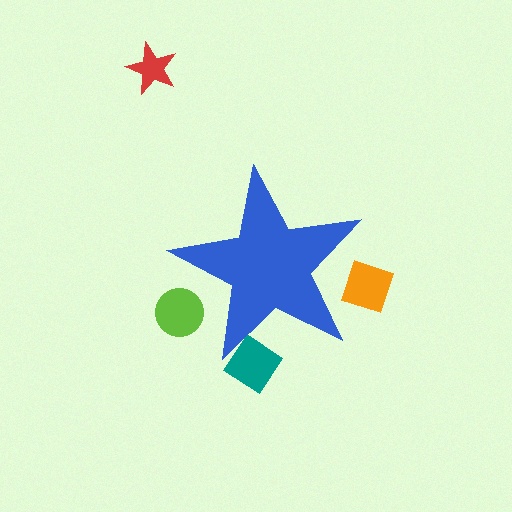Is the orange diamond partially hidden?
Yes, the orange diamond is partially hidden behind the blue star.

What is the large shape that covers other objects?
A blue star.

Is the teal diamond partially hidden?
Yes, the teal diamond is partially hidden behind the blue star.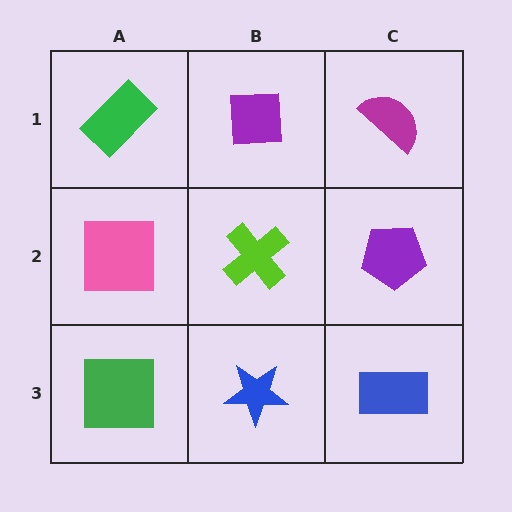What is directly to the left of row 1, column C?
A purple square.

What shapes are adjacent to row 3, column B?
A lime cross (row 2, column B), a green square (row 3, column A), a blue rectangle (row 3, column C).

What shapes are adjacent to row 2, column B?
A purple square (row 1, column B), a blue star (row 3, column B), a pink square (row 2, column A), a purple pentagon (row 2, column C).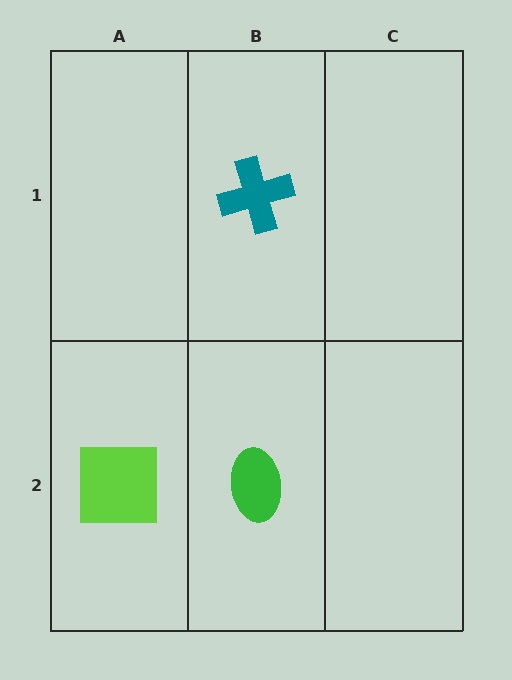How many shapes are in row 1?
1 shape.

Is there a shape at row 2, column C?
No, that cell is empty.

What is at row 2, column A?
A lime square.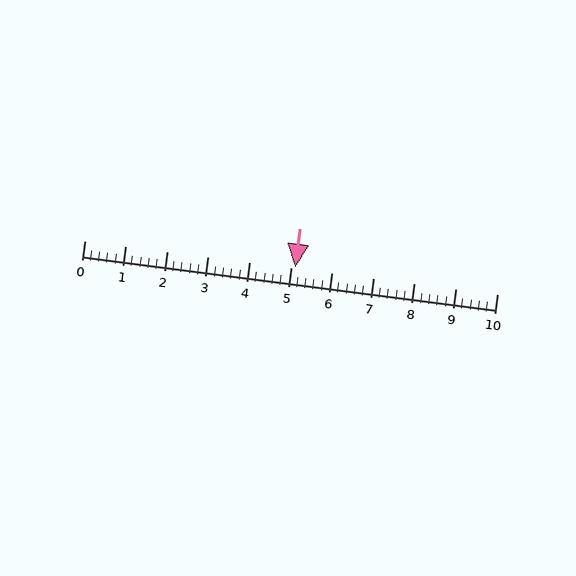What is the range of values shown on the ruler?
The ruler shows values from 0 to 10.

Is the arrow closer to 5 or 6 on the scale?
The arrow is closer to 5.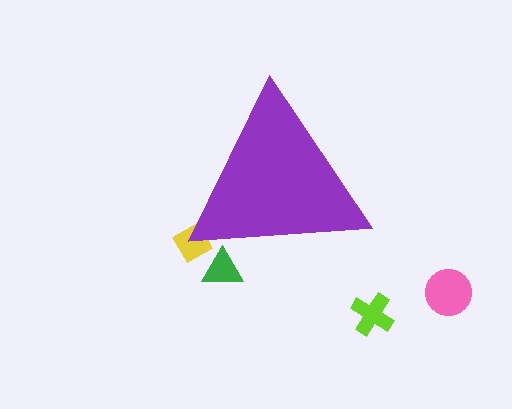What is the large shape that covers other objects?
A purple triangle.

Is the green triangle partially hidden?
Yes, the green triangle is partially hidden behind the purple triangle.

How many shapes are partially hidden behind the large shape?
2 shapes are partially hidden.